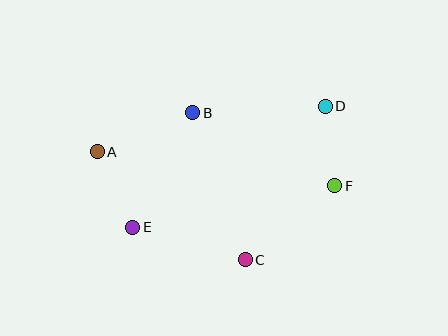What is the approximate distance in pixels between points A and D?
The distance between A and D is approximately 233 pixels.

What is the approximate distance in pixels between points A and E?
The distance between A and E is approximately 84 pixels.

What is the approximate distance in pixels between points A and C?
The distance between A and C is approximately 183 pixels.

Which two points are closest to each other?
Points D and F are closest to each other.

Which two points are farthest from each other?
Points A and F are farthest from each other.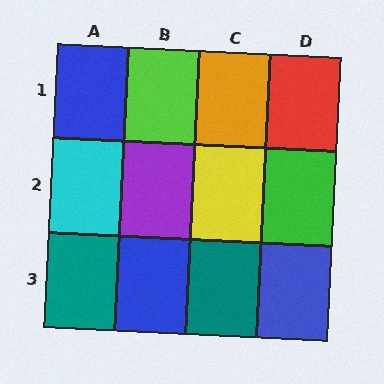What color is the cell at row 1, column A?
Blue.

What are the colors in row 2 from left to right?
Cyan, purple, yellow, green.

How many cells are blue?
3 cells are blue.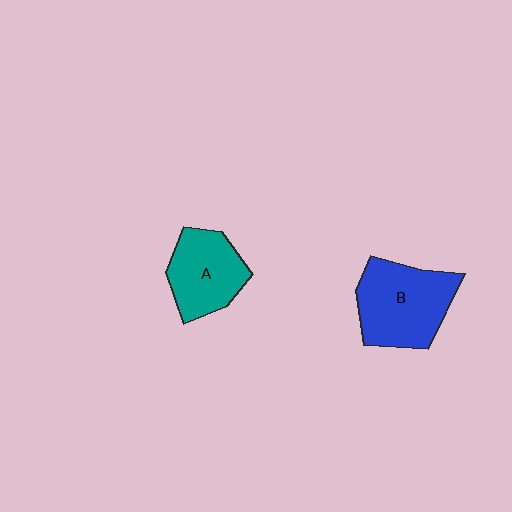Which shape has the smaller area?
Shape A (teal).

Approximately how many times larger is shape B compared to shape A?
Approximately 1.3 times.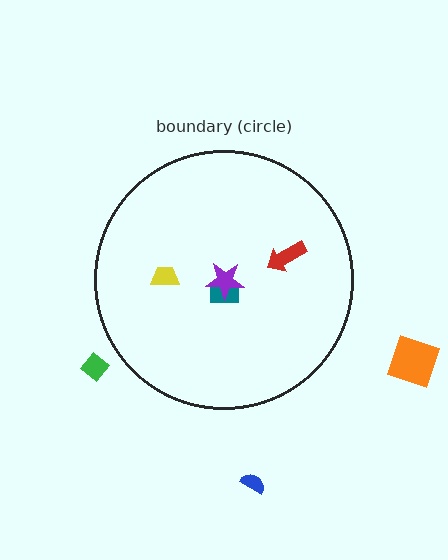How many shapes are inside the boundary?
4 inside, 3 outside.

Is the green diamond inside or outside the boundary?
Outside.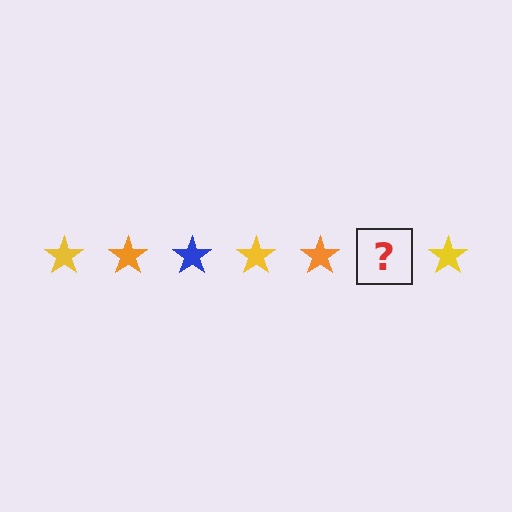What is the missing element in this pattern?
The missing element is a blue star.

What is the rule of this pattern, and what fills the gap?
The rule is that the pattern cycles through yellow, orange, blue stars. The gap should be filled with a blue star.